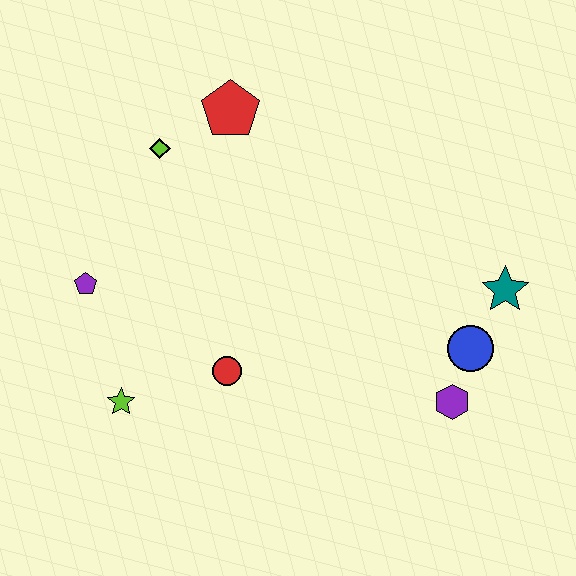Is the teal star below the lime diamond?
Yes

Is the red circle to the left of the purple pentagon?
No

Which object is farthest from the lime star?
The teal star is farthest from the lime star.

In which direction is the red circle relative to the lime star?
The red circle is to the right of the lime star.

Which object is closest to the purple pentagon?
The lime star is closest to the purple pentagon.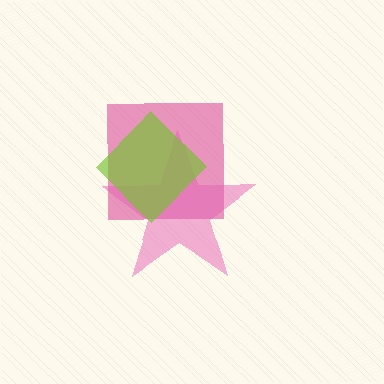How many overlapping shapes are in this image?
There are 3 overlapping shapes in the image.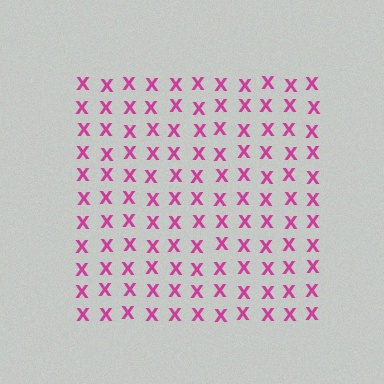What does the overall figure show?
The overall figure shows a square.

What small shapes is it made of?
It is made of small letter X's.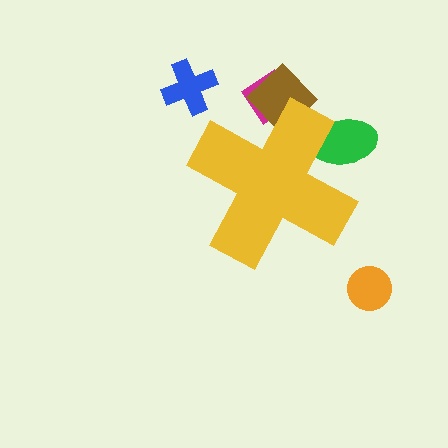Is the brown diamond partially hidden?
Yes, the brown diamond is partially hidden behind the yellow cross.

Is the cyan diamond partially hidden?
Yes, the cyan diamond is partially hidden behind the yellow cross.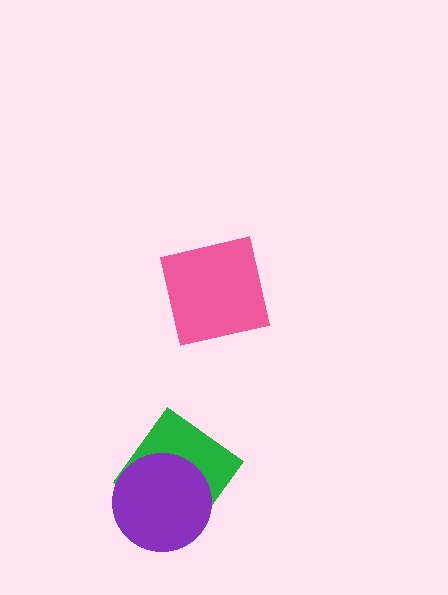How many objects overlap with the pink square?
0 objects overlap with the pink square.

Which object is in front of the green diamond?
The purple circle is in front of the green diamond.